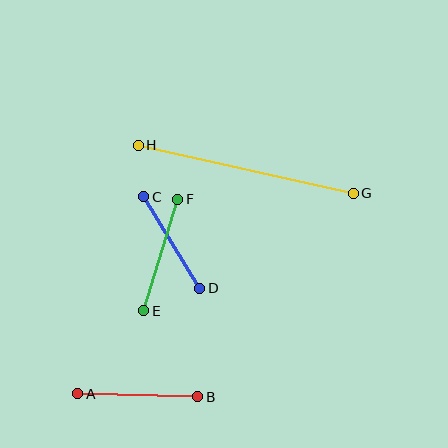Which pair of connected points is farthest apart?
Points G and H are farthest apart.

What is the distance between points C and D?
The distance is approximately 107 pixels.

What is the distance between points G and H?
The distance is approximately 221 pixels.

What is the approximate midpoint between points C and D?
The midpoint is at approximately (172, 243) pixels.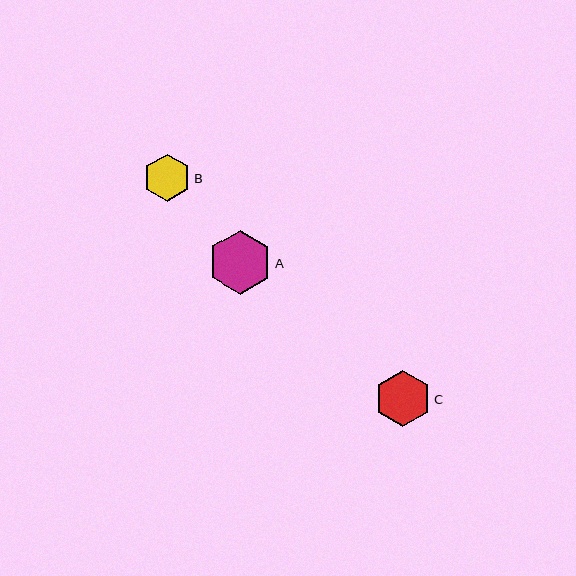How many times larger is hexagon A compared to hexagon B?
Hexagon A is approximately 1.4 times the size of hexagon B.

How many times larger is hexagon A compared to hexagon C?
Hexagon A is approximately 1.1 times the size of hexagon C.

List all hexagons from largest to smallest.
From largest to smallest: A, C, B.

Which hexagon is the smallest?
Hexagon B is the smallest with a size of approximately 47 pixels.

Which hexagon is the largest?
Hexagon A is the largest with a size of approximately 64 pixels.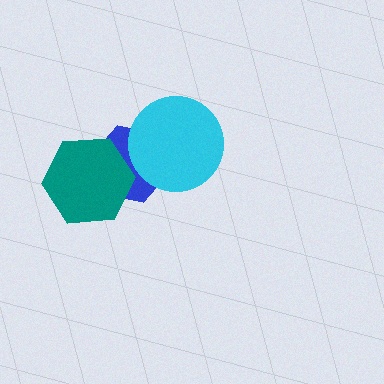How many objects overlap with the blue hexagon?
2 objects overlap with the blue hexagon.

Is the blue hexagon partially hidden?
Yes, it is partially covered by another shape.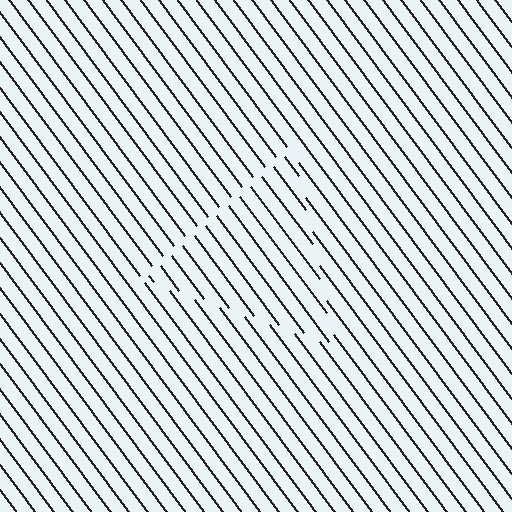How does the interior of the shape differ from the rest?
The interior of the shape contains the same grating, shifted by half a period — the contour is defined by the phase discontinuity where line-ends from the inner and outer gratings abut.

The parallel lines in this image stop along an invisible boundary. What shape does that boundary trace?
An illusory triangle. The interior of the shape contains the same grating, shifted by half a period — the contour is defined by the phase discontinuity where line-ends from the inner and outer gratings abut.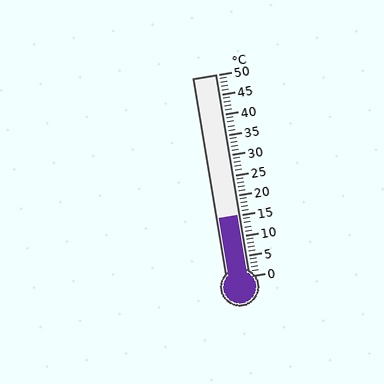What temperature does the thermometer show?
The thermometer shows approximately 15°C.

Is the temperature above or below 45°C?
The temperature is below 45°C.